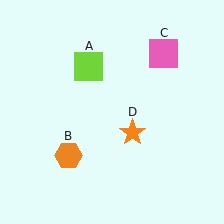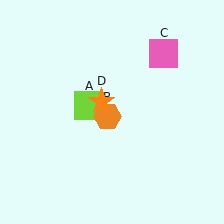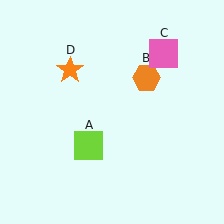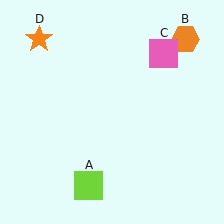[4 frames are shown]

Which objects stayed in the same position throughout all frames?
Pink square (object C) remained stationary.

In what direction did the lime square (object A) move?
The lime square (object A) moved down.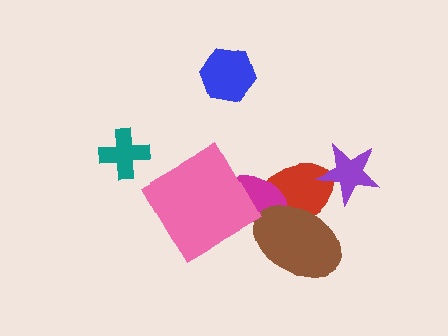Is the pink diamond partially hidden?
No, no other shape covers it.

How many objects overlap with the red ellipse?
3 objects overlap with the red ellipse.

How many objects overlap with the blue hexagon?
0 objects overlap with the blue hexagon.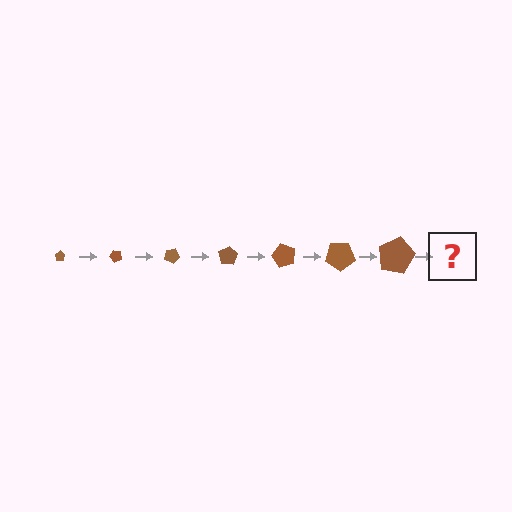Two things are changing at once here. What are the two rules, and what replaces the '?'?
The two rules are that the pentagon grows larger each step and it rotates 50 degrees each step. The '?' should be a pentagon, larger than the previous one and rotated 350 degrees from the start.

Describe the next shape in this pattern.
It should be a pentagon, larger than the previous one and rotated 350 degrees from the start.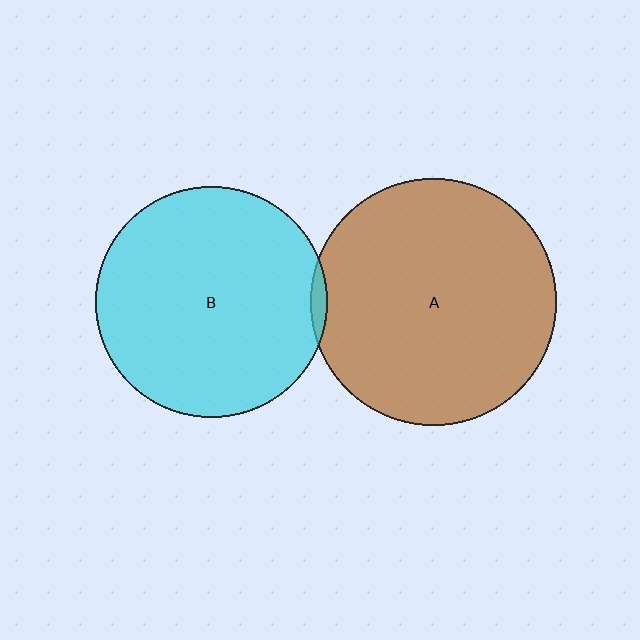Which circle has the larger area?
Circle A (brown).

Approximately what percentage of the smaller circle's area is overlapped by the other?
Approximately 5%.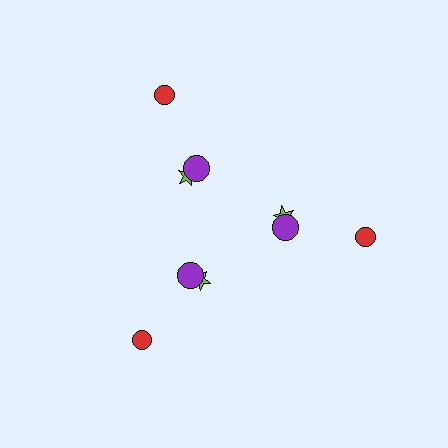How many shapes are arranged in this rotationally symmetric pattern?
There are 9 shapes, arranged in 3 groups of 3.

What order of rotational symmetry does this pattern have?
This pattern has 3-fold rotational symmetry.